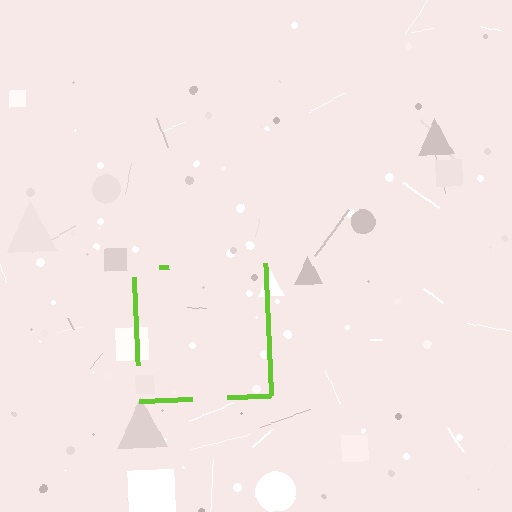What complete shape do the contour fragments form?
The contour fragments form a square.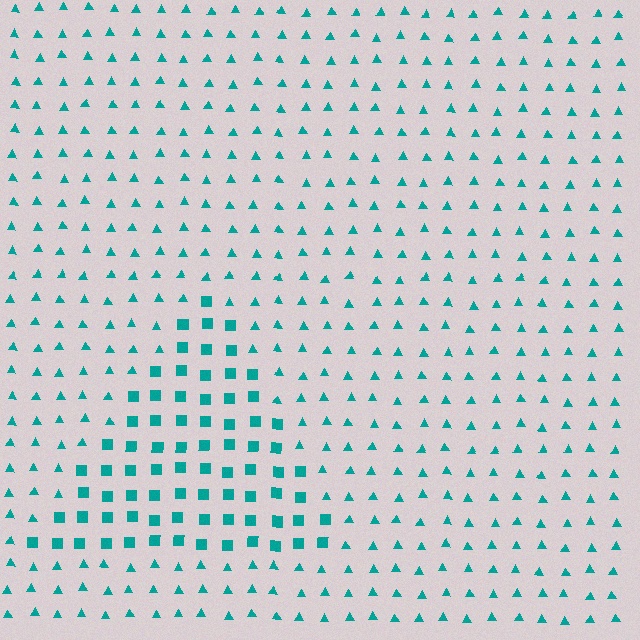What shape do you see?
I see a triangle.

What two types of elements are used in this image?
The image uses squares inside the triangle region and triangles outside it.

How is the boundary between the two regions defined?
The boundary is defined by a change in element shape: squares inside vs. triangles outside. All elements share the same color and spacing.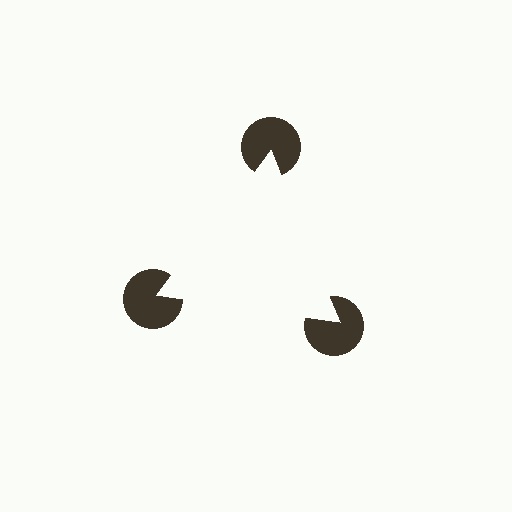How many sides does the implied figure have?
3 sides.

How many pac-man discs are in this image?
There are 3 — one at each vertex of the illusory triangle.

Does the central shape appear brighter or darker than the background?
It typically appears slightly brighter than the background, even though no actual brightness change is drawn.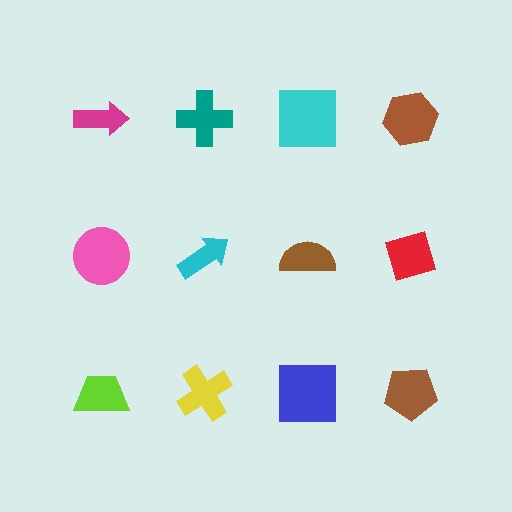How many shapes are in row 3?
4 shapes.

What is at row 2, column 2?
A cyan arrow.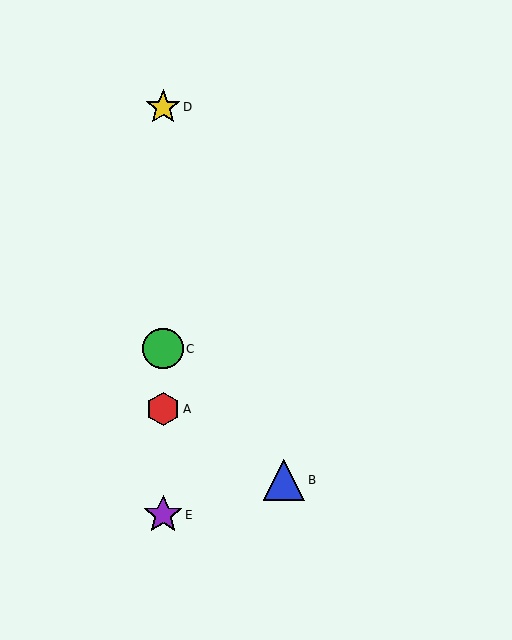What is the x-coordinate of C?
Object C is at x≈163.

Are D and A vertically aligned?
Yes, both are at x≈163.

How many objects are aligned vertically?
4 objects (A, C, D, E) are aligned vertically.